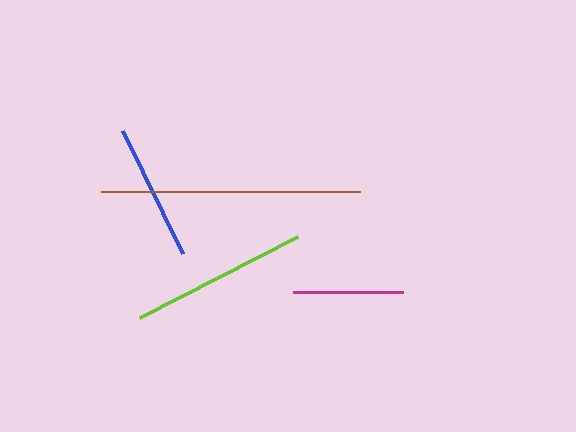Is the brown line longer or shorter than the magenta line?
The brown line is longer than the magenta line.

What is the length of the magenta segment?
The magenta segment is approximately 110 pixels long.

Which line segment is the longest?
The brown line is the longest at approximately 259 pixels.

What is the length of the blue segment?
The blue segment is approximately 138 pixels long.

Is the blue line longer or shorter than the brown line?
The brown line is longer than the blue line.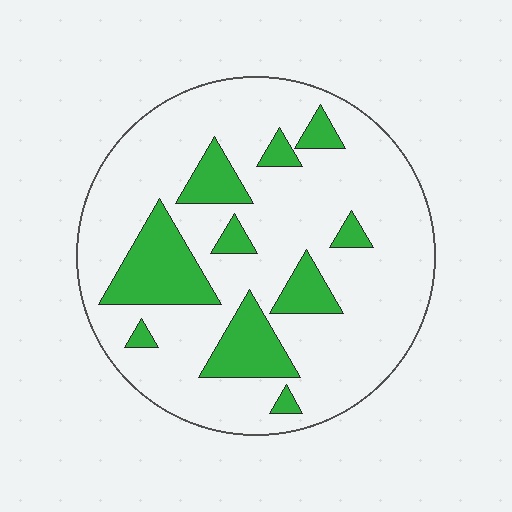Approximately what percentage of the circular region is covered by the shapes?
Approximately 20%.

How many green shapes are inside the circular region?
10.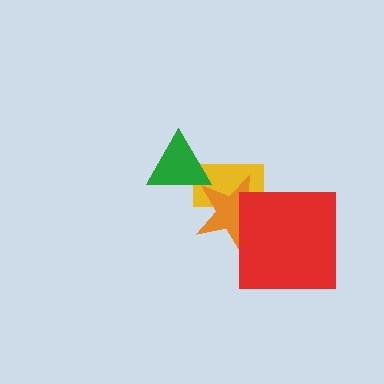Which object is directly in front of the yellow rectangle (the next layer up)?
The orange star is directly in front of the yellow rectangle.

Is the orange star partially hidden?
Yes, it is partially covered by another shape.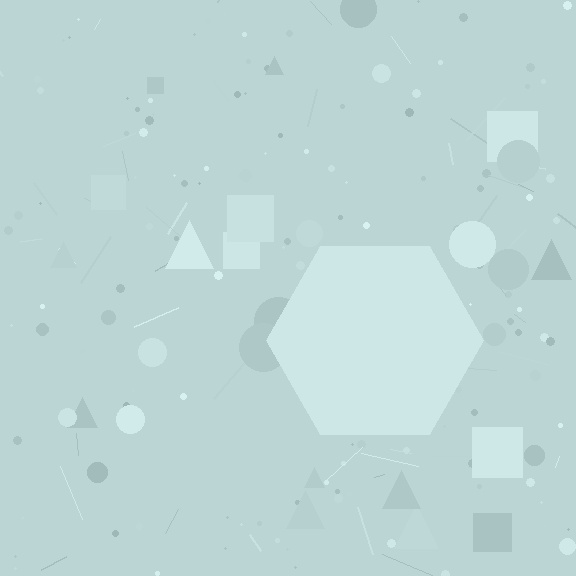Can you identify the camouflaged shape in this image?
The camouflaged shape is a hexagon.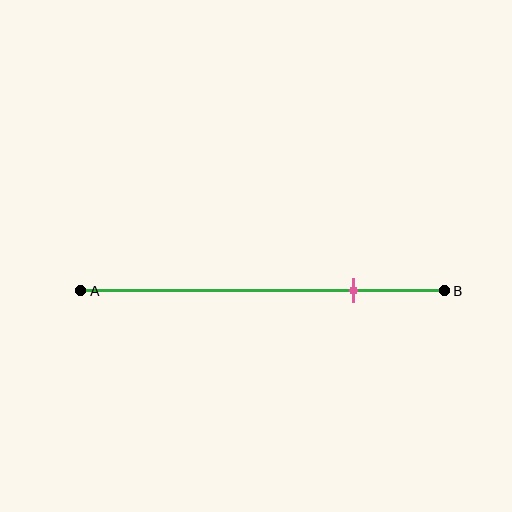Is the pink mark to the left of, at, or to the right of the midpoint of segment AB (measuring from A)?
The pink mark is to the right of the midpoint of segment AB.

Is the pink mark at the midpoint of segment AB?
No, the mark is at about 75% from A, not at the 50% midpoint.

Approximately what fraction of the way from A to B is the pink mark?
The pink mark is approximately 75% of the way from A to B.